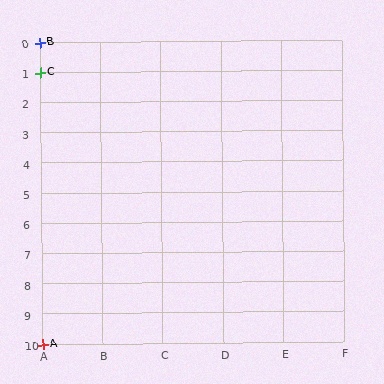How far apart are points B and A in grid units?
Points B and A are 10 rows apart.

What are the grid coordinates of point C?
Point C is at grid coordinates (A, 1).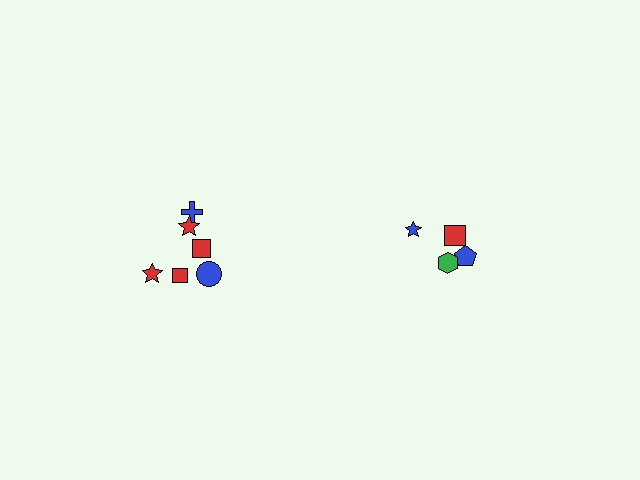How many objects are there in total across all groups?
There are 10 objects.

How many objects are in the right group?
There are 4 objects.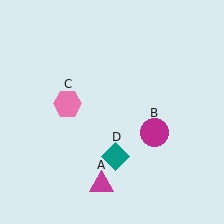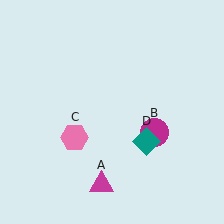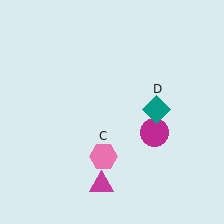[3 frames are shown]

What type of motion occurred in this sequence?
The pink hexagon (object C), teal diamond (object D) rotated counterclockwise around the center of the scene.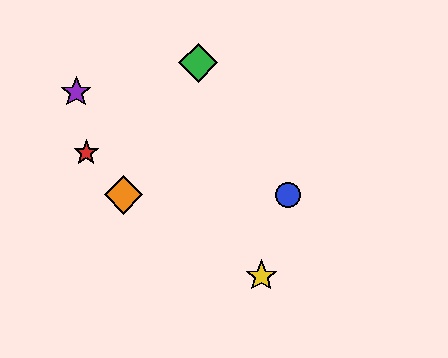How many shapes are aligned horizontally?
2 shapes (the blue circle, the orange diamond) are aligned horizontally.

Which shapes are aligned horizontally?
The blue circle, the orange diamond are aligned horizontally.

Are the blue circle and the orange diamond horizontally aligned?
Yes, both are at y≈195.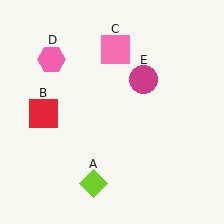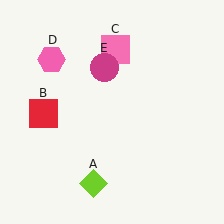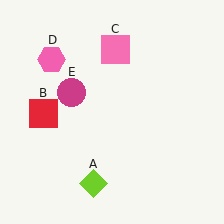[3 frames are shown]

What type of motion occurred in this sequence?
The magenta circle (object E) rotated counterclockwise around the center of the scene.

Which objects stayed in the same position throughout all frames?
Lime diamond (object A) and red square (object B) and pink square (object C) and pink hexagon (object D) remained stationary.